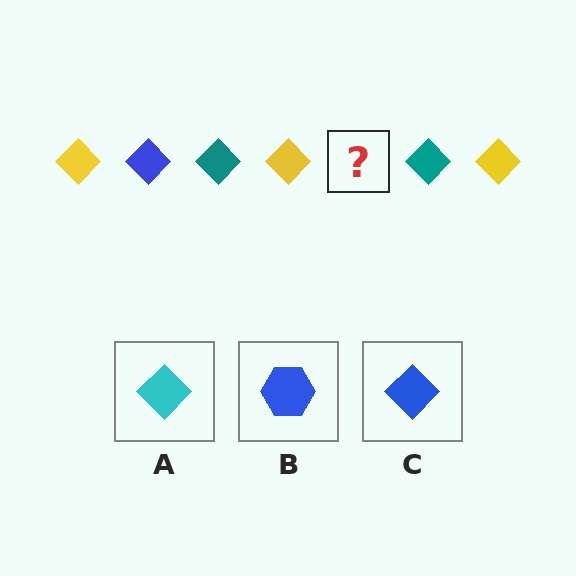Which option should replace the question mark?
Option C.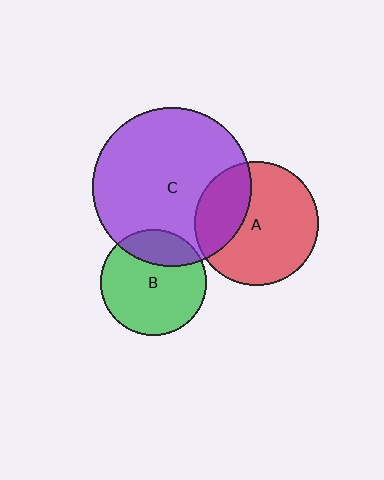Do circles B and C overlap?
Yes.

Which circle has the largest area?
Circle C (purple).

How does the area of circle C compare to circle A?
Approximately 1.6 times.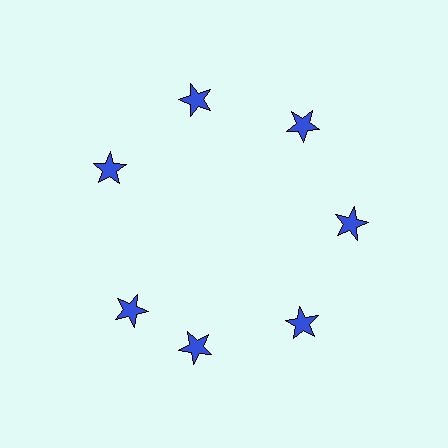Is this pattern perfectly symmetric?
No. The 7 blue stars are arranged in a ring, but one element near the 8 o'clock position is rotated out of alignment along the ring, breaking the 7-fold rotational symmetry.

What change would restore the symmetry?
The symmetry would be restored by rotating it back into even spacing with its neighbors so that all 7 stars sit at equal angles and equal distance from the center.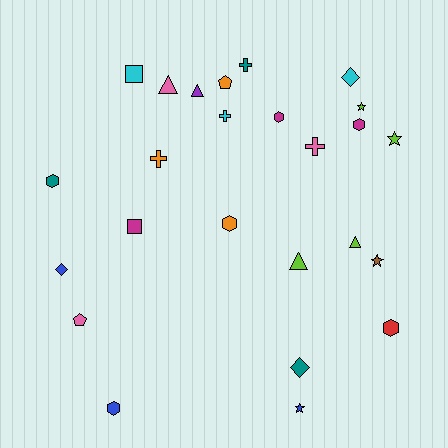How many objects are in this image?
There are 25 objects.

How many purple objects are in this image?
There is 1 purple object.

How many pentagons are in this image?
There are 2 pentagons.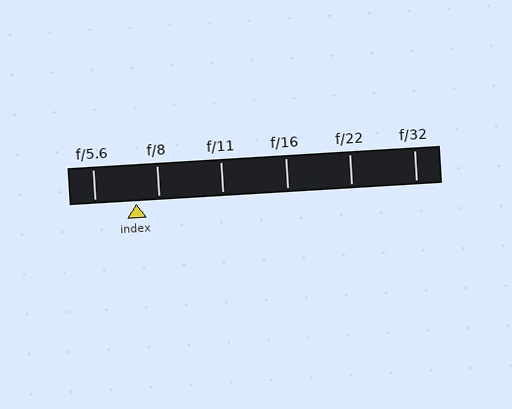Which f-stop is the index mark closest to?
The index mark is closest to f/8.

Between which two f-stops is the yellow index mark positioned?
The index mark is between f/5.6 and f/8.